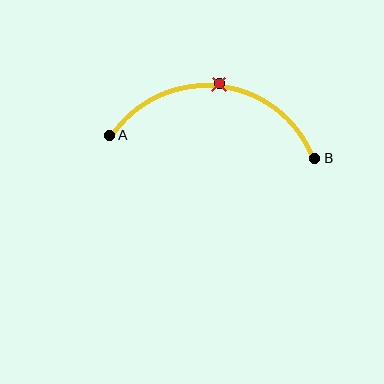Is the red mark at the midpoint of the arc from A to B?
Yes. The red mark lies on the arc at equal arc-length from both A and B — it is the arc midpoint.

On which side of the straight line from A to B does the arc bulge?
The arc bulges above the straight line connecting A and B.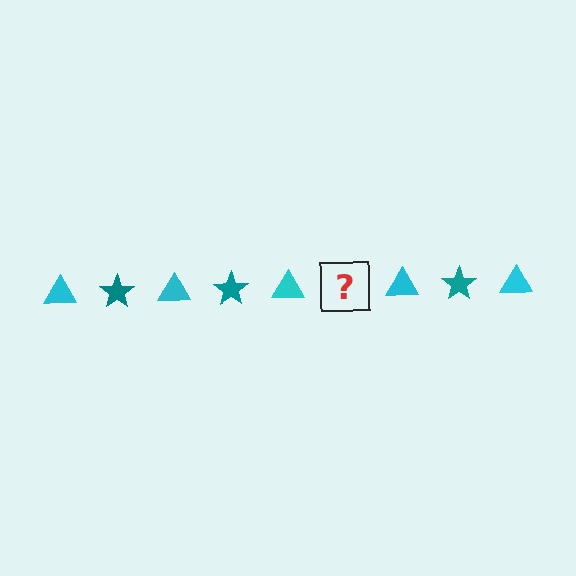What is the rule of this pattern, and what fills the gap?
The rule is that the pattern alternates between cyan triangle and teal star. The gap should be filled with a teal star.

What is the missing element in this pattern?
The missing element is a teal star.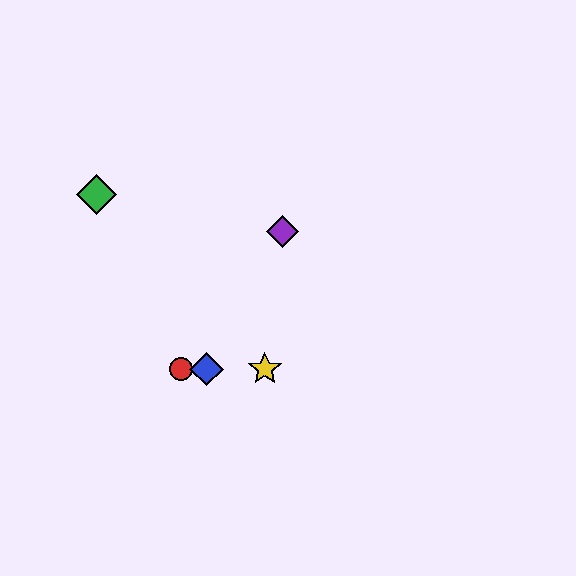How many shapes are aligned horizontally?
3 shapes (the red circle, the blue diamond, the yellow star) are aligned horizontally.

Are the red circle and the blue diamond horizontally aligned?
Yes, both are at y≈369.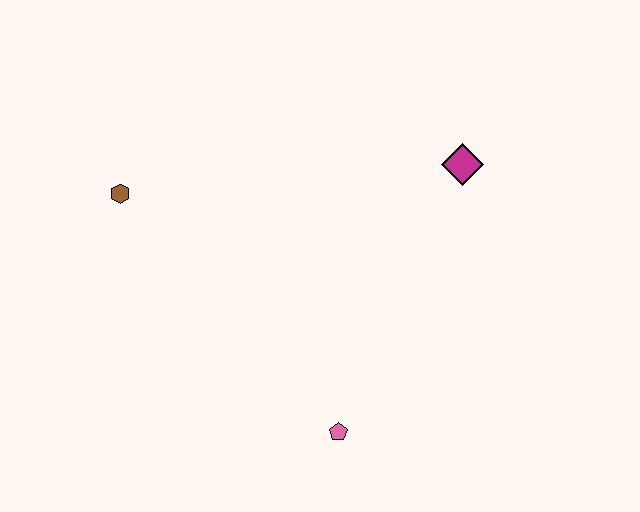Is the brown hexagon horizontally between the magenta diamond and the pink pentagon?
No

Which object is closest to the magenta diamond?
The pink pentagon is closest to the magenta diamond.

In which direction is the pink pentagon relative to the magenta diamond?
The pink pentagon is below the magenta diamond.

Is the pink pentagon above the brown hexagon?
No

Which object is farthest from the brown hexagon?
The magenta diamond is farthest from the brown hexagon.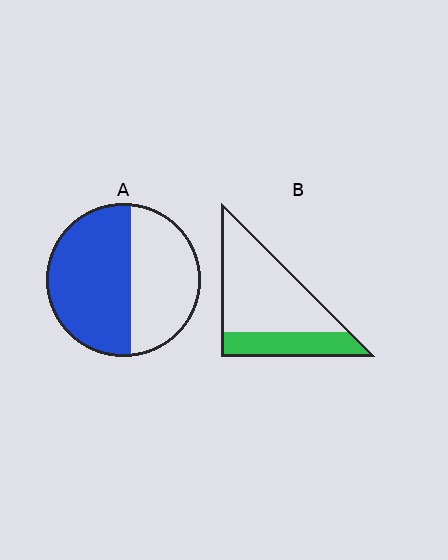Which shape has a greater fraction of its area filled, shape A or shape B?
Shape A.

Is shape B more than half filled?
No.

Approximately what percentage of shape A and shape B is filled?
A is approximately 55% and B is approximately 30%.